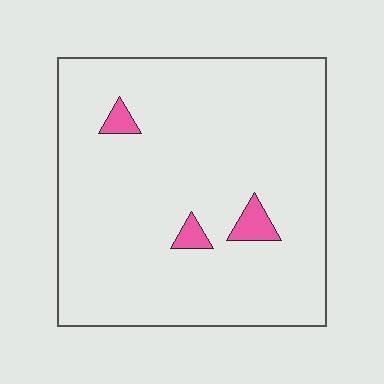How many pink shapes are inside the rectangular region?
3.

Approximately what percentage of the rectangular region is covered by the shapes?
Approximately 5%.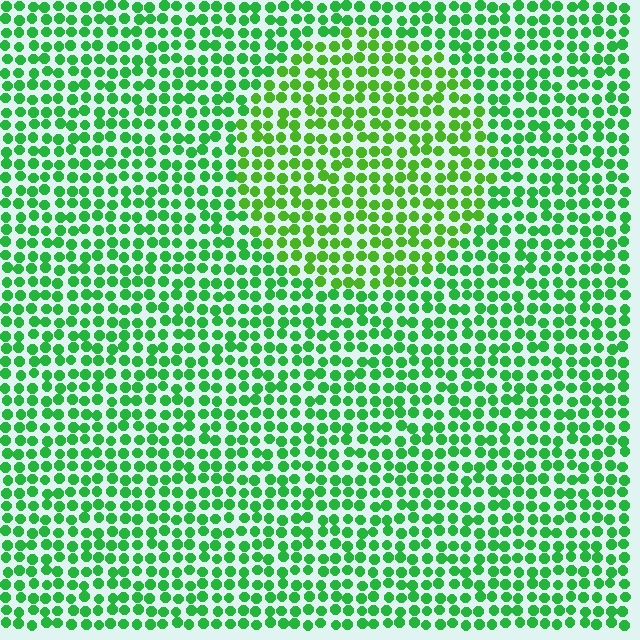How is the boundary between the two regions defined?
The boundary is defined purely by a slight shift in hue (about 25 degrees). Spacing, size, and orientation are identical on both sides.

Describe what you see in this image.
The image is filled with small green elements in a uniform arrangement. A circle-shaped region is visible where the elements are tinted to a slightly different hue, forming a subtle color boundary.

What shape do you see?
I see a circle.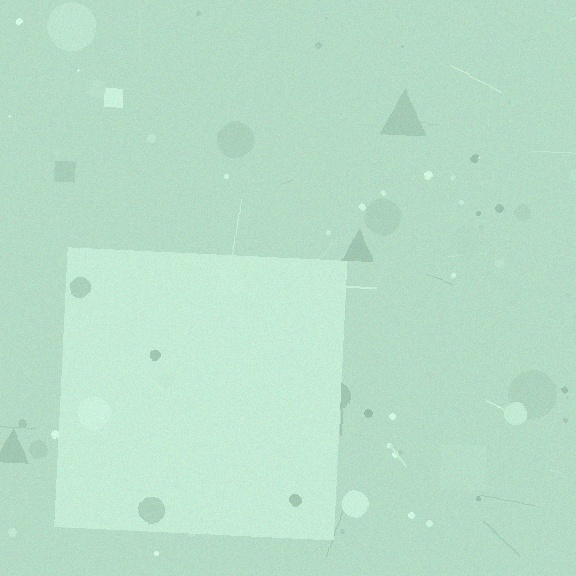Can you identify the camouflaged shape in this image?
The camouflaged shape is a square.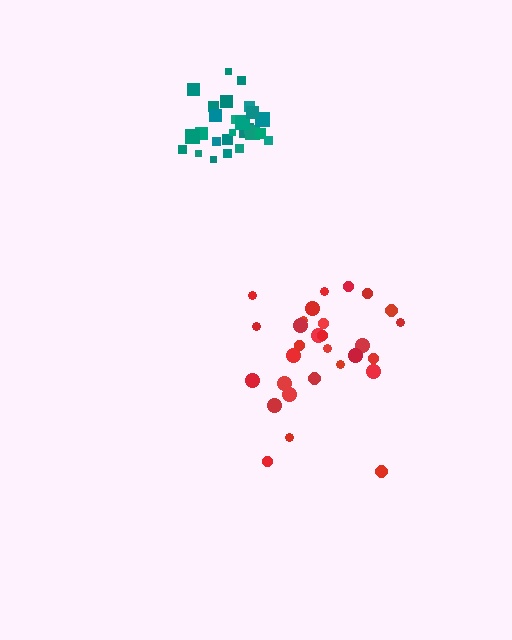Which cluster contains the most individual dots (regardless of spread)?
Red (29).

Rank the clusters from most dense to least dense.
teal, red.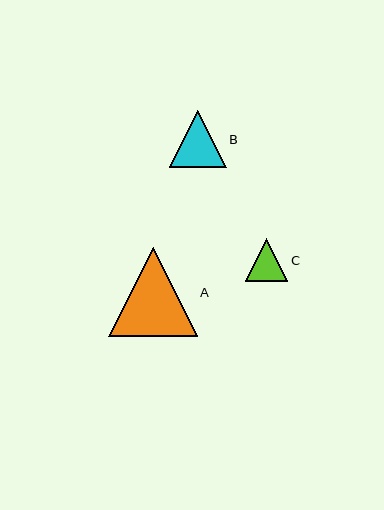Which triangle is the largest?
Triangle A is the largest with a size of approximately 89 pixels.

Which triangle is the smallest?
Triangle C is the smallest with a size of approximately 42 pixels.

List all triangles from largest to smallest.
From largest to smallest: A, B, C.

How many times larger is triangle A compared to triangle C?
Triangle A is approximately 2.1 times the size of triangle C.